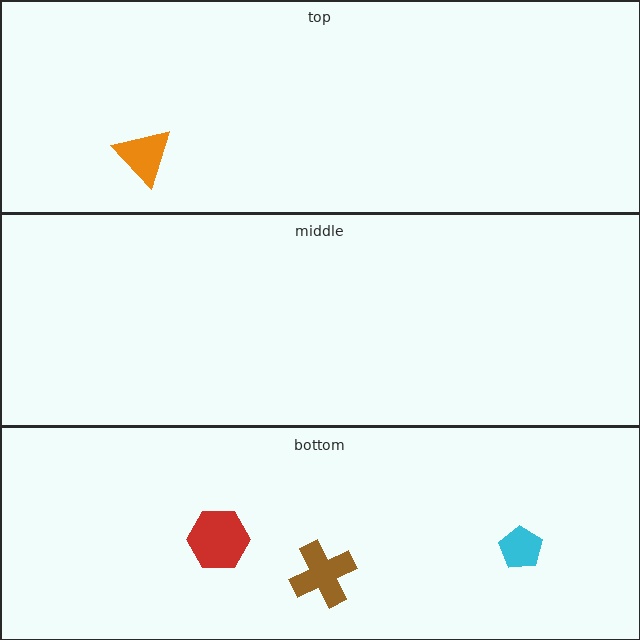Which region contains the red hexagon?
The bottom region.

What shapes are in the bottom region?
The cyan pentagon, the red hexagon, the brown cross.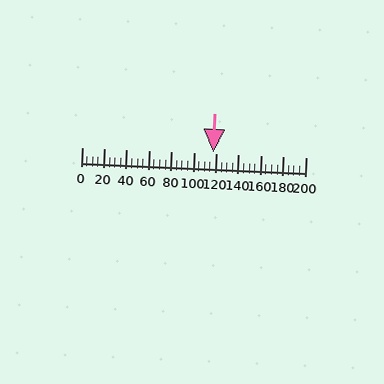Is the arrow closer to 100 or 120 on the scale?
The arrow is closer to 120.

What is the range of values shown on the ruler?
The ruler shows values from 0 to 200.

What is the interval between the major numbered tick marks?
The major tick marks are spaced 20 units apart.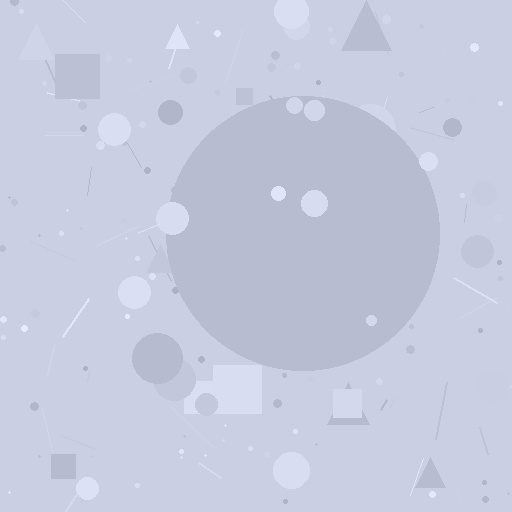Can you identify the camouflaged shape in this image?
The camouflaged shape is a circle.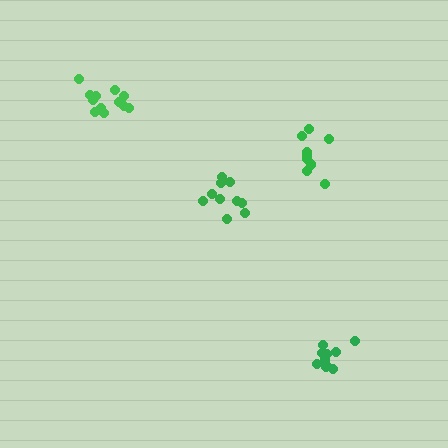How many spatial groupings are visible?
There are 4 spatial groupings.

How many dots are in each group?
Group 1: 12 dots, Group 2: 9 dots, Group 3: 10 dots, Group 4: 11 dots (42 total).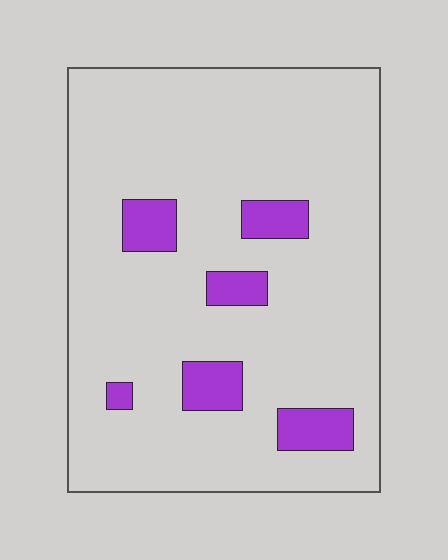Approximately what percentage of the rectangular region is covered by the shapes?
Approximately 10%.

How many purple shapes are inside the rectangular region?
6.